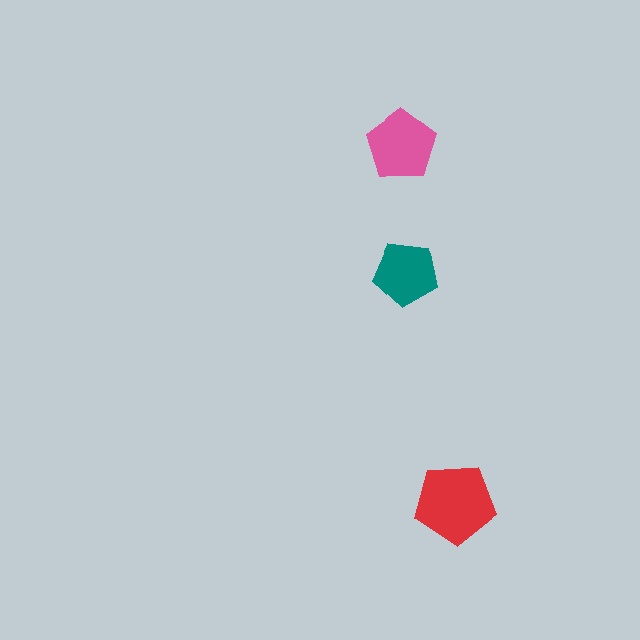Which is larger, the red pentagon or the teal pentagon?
The red one.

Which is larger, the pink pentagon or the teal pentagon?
The pink one.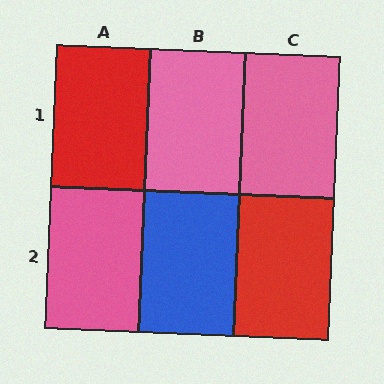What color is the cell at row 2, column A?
Pink.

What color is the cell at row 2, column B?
Blue.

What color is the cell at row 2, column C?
Red.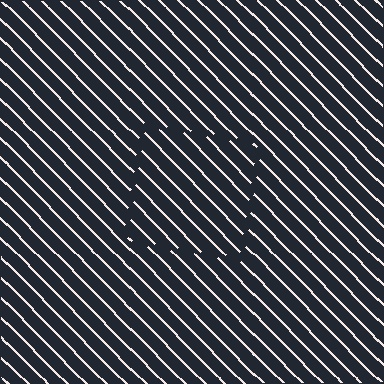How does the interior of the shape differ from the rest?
The interior of the shape contains the same grating, shifted by half a period — the contour is defined by the phase discontinuity where line-ends from the inner and outer gratings abut.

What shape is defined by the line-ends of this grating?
An illusory square. The interior of the shape contains the same grating, shifted by half a period — the contour is defined by the phase discontinuity where line-ends from the inner and outer gratings abut.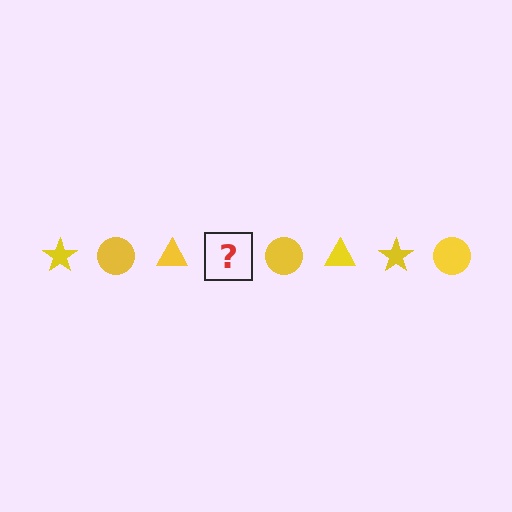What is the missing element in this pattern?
The missing element is a yellow star.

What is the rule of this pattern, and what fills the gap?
The rule is that the pattern cycles through star, circle, triangle shapes in yellow. The gap should be filled with a yellow star.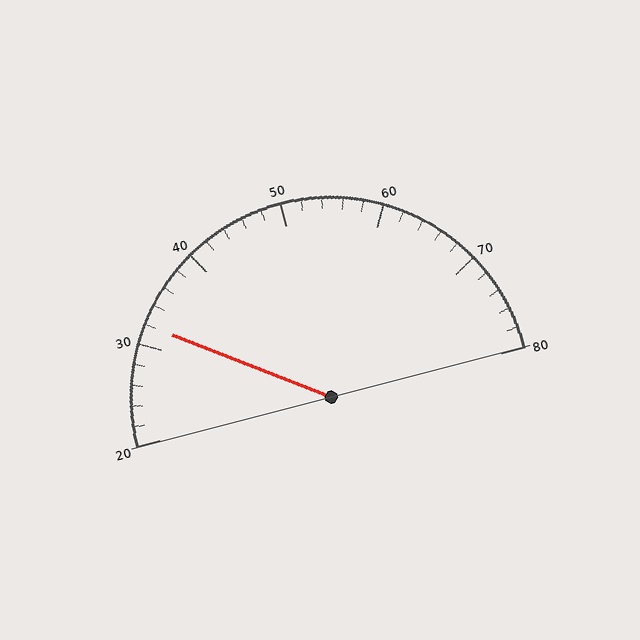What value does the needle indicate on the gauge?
The needle indicates approximately 32.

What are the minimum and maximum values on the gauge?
The gauge ranges from 20 to 80.